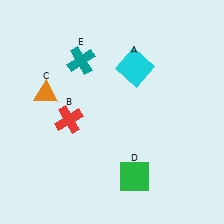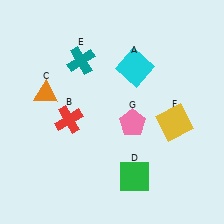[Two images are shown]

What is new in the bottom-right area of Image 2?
A yellow square (F) was added in the bottom-right area of Image 2.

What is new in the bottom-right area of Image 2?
A pink pentagon (G) was added in the bottom-right area of Image 2.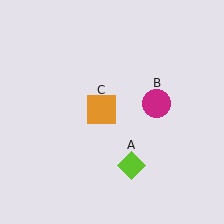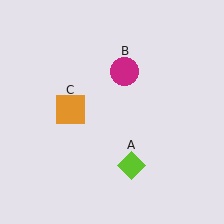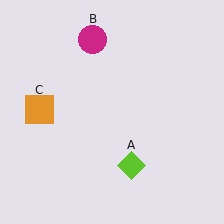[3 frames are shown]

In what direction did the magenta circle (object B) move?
The magenta circle (object B) moved up and to the left.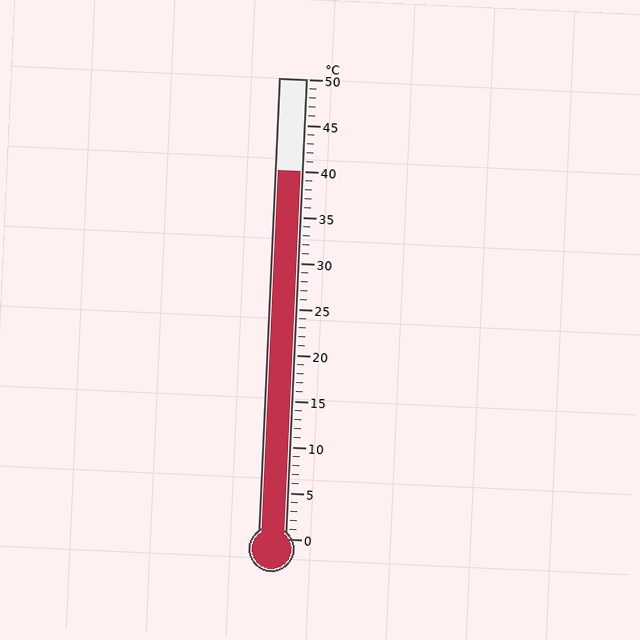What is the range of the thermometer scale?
The thermometer scale ranges from 0°C to 50°C.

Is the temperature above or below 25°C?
The temperature is above 25°C.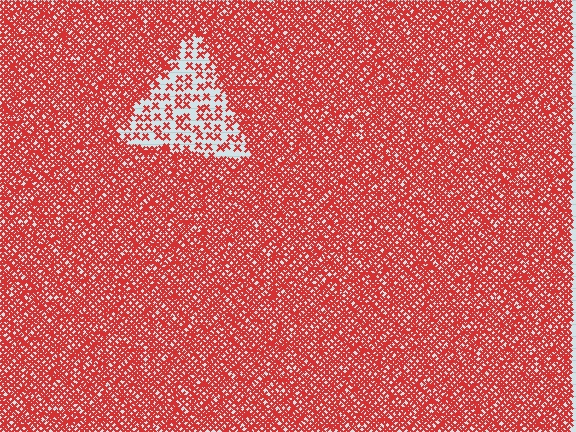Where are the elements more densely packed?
The elements are more densely packed outside the triangle boundary.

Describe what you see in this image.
The image contains small red elements arranged at two different densities. A triangle-shaped region is visible where the elements are less densely packed than the surrounding area.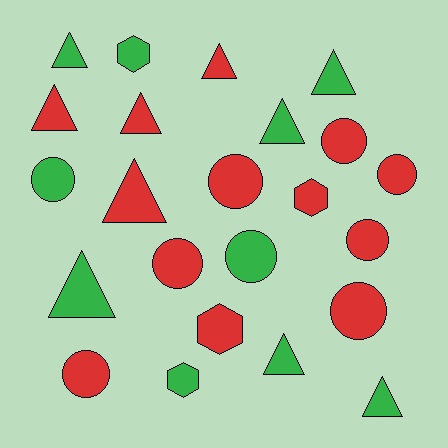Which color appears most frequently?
Red, with 13 objects.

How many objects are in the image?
There are 23 objects.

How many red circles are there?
There are 7 red circles.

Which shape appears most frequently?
Triangle, with 10 objects.